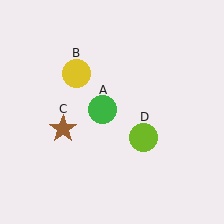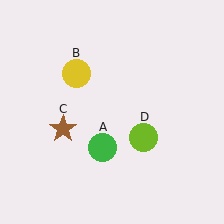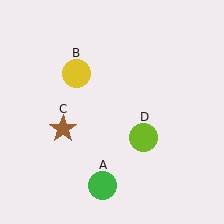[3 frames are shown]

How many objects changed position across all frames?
1 object changed position: green circle (object A).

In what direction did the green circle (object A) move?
The green circle (object A) moved down.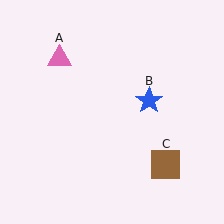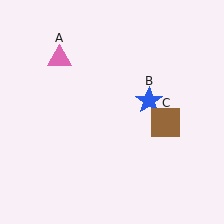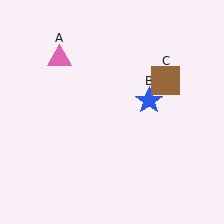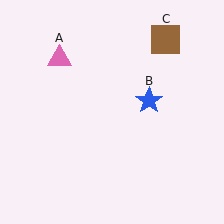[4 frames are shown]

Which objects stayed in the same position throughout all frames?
Pink triangle (object A) and blue star (object B) remained stationary.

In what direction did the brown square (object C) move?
The brown square (object C) moved up.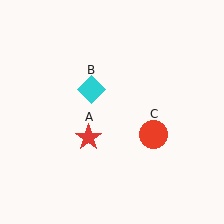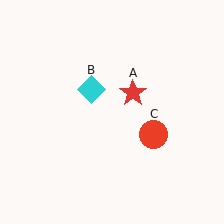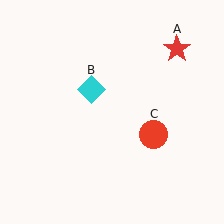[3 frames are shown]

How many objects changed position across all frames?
1 object changed position: red star (object A).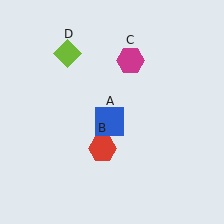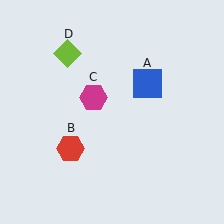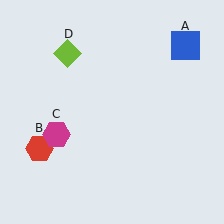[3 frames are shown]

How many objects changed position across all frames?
3 objects changed position: blue square (object A), red hexagon (object B), magenta hexagon (object C).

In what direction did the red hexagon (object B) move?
The red hexagon (object B) moved left.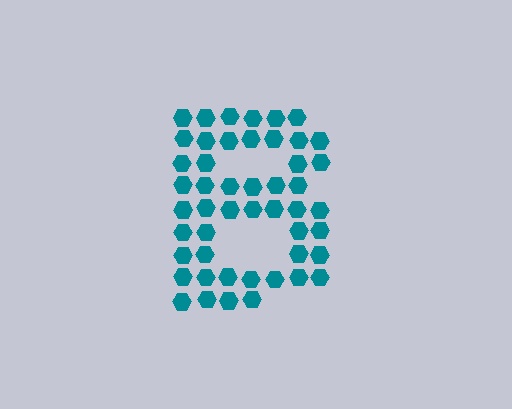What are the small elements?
The small elements are hexagons.